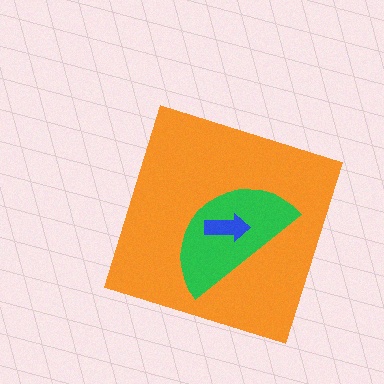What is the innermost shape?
The blue arrow.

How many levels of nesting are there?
3.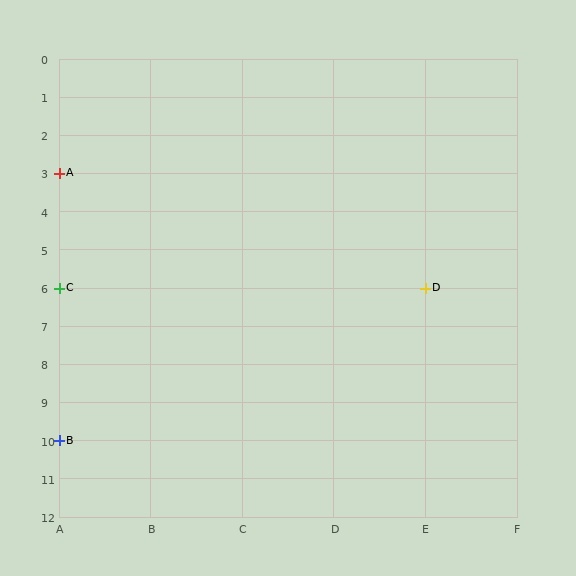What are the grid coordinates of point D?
Point D is at grid coordinates (E, 6).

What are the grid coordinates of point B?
Point B is at grid coordinates (A, 10).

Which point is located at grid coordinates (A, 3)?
Point A is at (A, 3).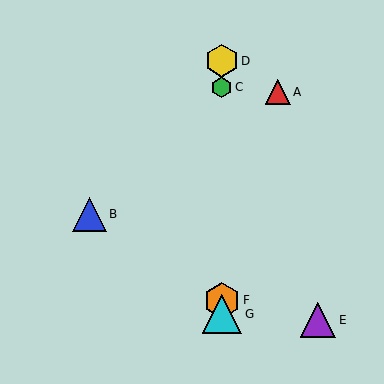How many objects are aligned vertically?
4 objects (C, D, F, G) are aligned vertically.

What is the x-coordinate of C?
Object C is at x≈222.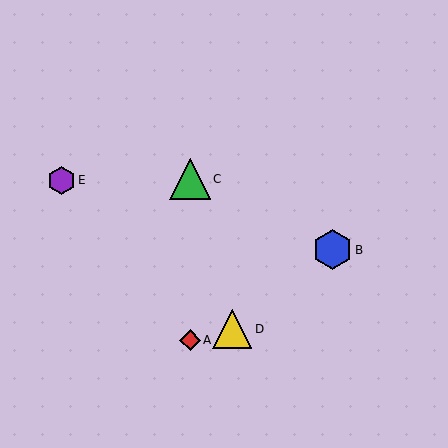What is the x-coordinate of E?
Object E is at x≈61.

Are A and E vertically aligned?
No, A is at x≈190 and E is at x≈61.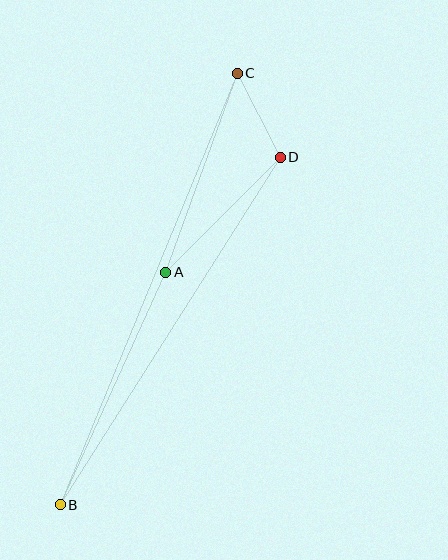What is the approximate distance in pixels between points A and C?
The distance between A and C is approximately 211 pixels.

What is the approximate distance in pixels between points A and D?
The distance between A and D is approximately 162 pixels.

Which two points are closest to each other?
Points C and D are closest to each other.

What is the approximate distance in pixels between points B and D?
The distance between B and D is approximately 411 pixels.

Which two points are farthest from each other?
Points B and C are farthest from each other.